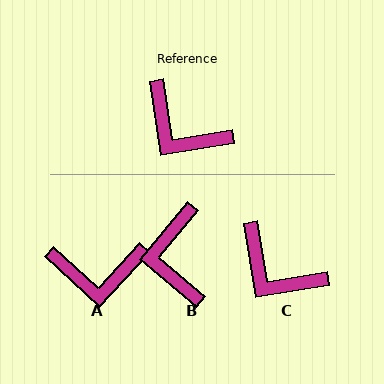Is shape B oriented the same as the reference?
No, it is off by about 49 degrees.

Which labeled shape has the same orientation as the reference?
C.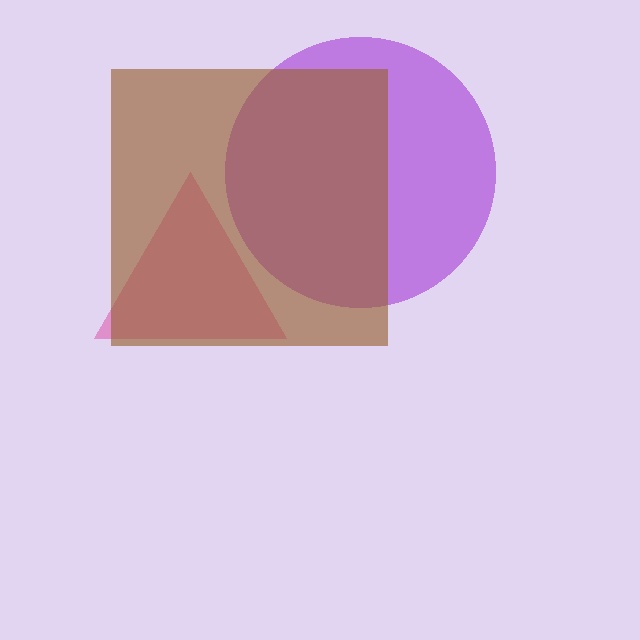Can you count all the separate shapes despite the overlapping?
Yes, there are 3 separate shapes.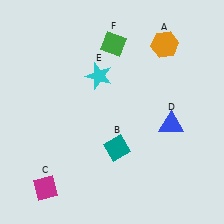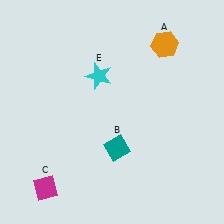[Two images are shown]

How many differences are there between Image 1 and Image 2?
There are 2 differences between the two images.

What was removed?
The blue triangle (D), the green diamond (F) were removed in Image 2.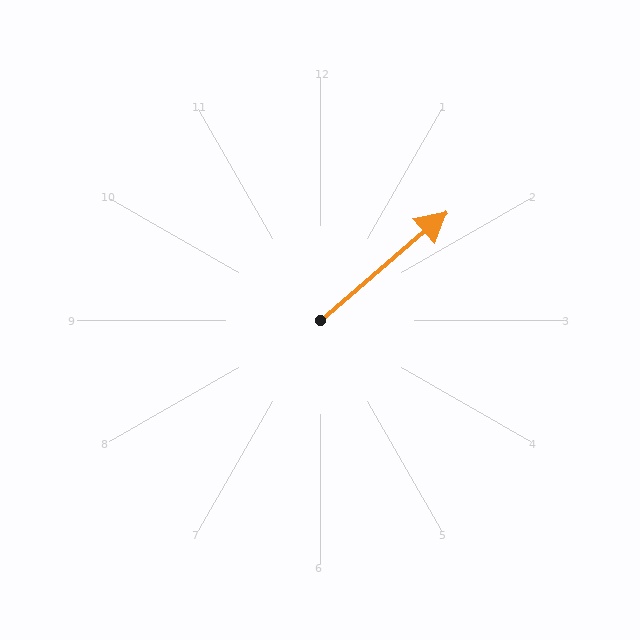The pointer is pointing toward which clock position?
Roughly 2 o'clock.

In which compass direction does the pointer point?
Northeast.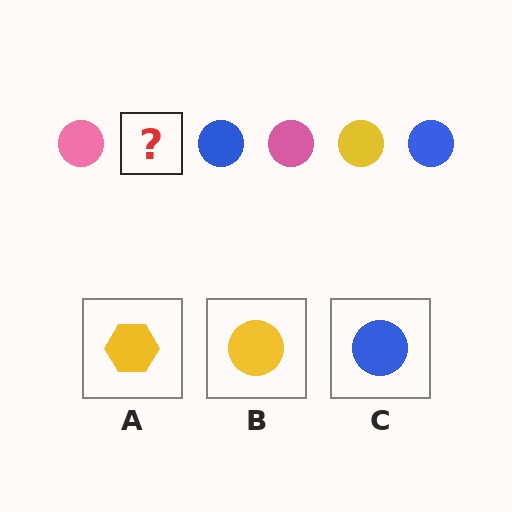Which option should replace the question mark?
Option B.